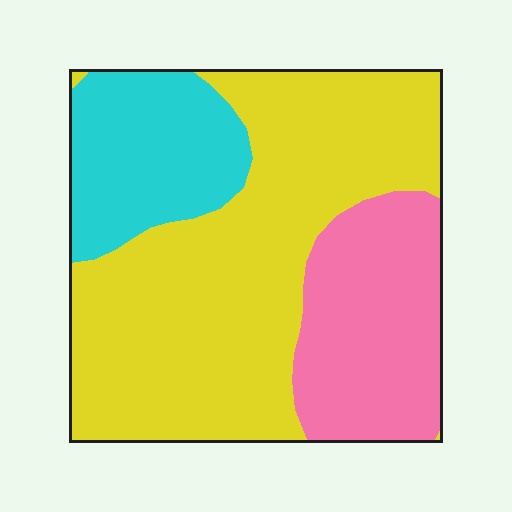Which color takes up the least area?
Cyan, at roughly 20%.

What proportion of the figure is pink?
Pink covers 24% of the figure.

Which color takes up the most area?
Yellow, at roughly 55%.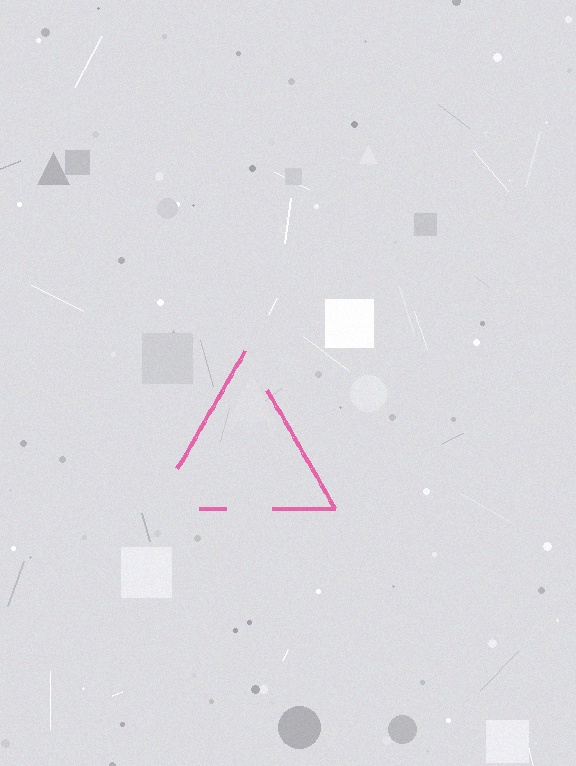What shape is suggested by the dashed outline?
The dashed outline suggests a triangle.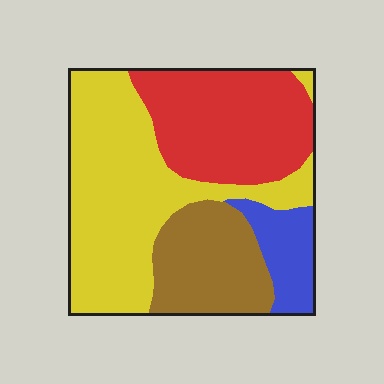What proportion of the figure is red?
Red covers around 30% of the figure.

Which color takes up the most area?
Yellow, at roughly 40%.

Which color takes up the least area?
Blue, at roughly 10%.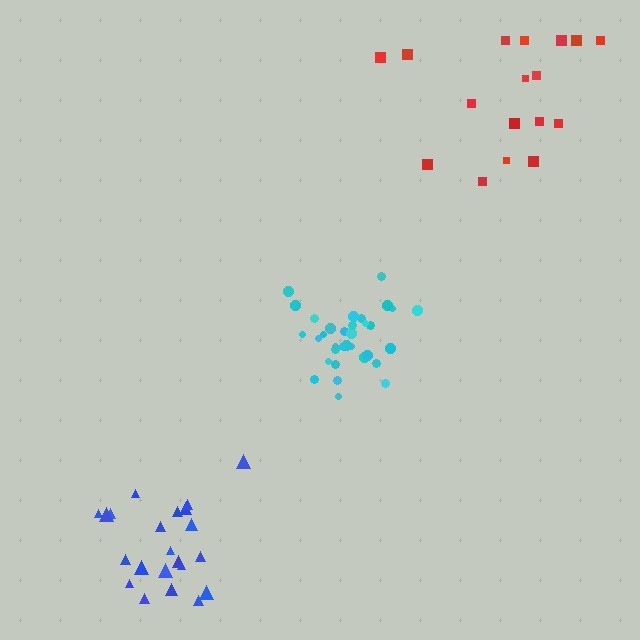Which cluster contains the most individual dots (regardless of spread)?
Cyan (33).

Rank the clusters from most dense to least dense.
cyan, blue, red.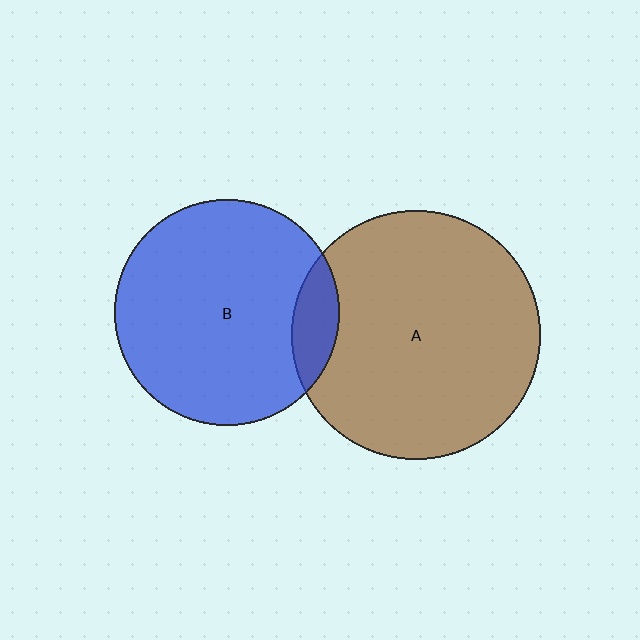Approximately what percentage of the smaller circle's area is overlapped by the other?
Approximately 10%.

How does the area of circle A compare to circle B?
Approximately 1.2 times.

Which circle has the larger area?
Circle A (brown).